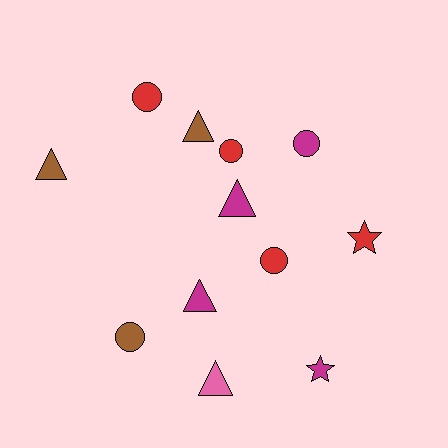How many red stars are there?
There is 1 red star.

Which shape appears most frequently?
Triangle, with 5 objects.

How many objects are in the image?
There are 12 objects.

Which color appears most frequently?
Magenta, with 4 objects.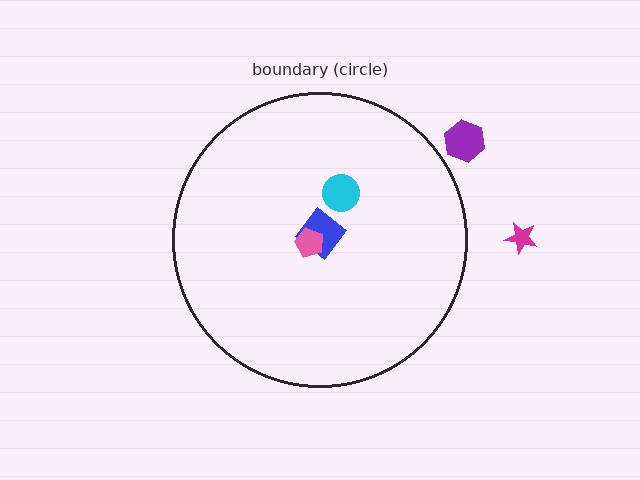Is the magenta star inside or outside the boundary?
Outside.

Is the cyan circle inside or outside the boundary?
Inside.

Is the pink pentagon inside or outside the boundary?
Inside.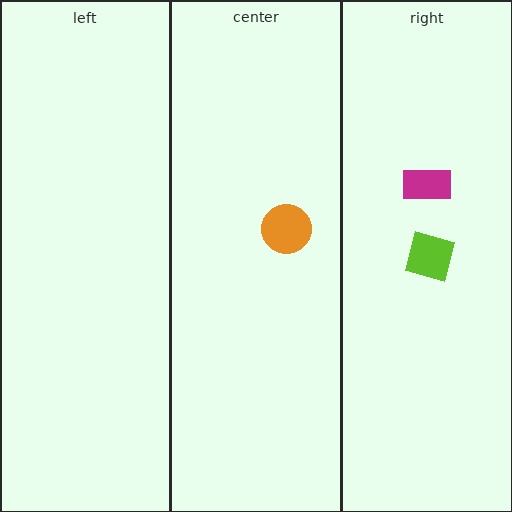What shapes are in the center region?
The orange circle.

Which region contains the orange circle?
The center region.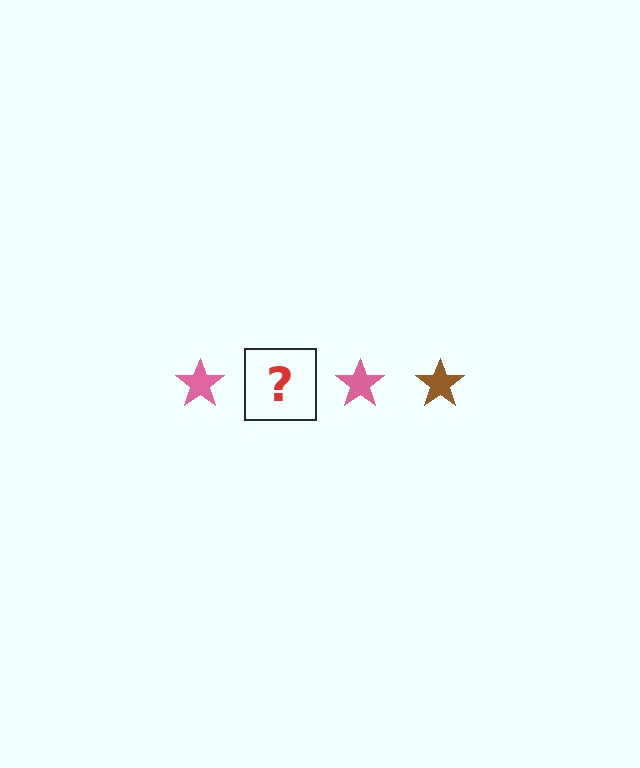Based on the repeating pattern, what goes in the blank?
The blank should be a brown star.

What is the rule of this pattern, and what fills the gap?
The rule is that the pattern cycles through pink, brown stars. The gap should be filled with a brown star.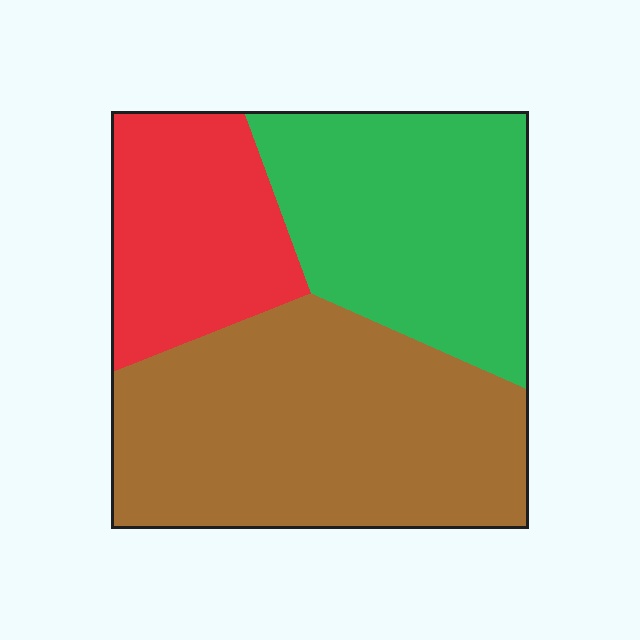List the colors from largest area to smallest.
From largest to smallest: brown, green, red.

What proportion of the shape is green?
Green covers 32% of the shape.